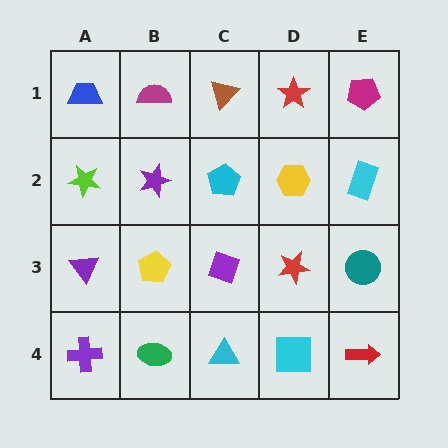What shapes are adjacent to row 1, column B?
A purple star (row 2, column B), a blue trapezoid (row 1, column A), a brown triangle (row 1, column C).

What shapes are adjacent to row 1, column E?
A cyan rectangle (row 2, column E), a red star (row 1, column D).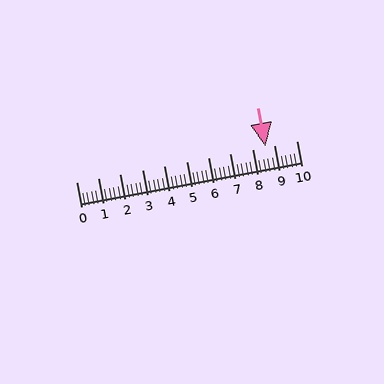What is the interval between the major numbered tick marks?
The major tick marks are spaced 1 units apart.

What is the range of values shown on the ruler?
The ruler shows values from 0 to 10.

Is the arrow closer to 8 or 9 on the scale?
The arrow is closer to 9.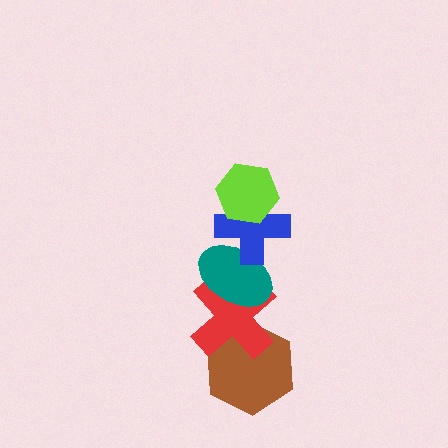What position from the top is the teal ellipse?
The teal ellipse is 3rd from the top.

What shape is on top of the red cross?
The teal ellipse is on top of the red cross.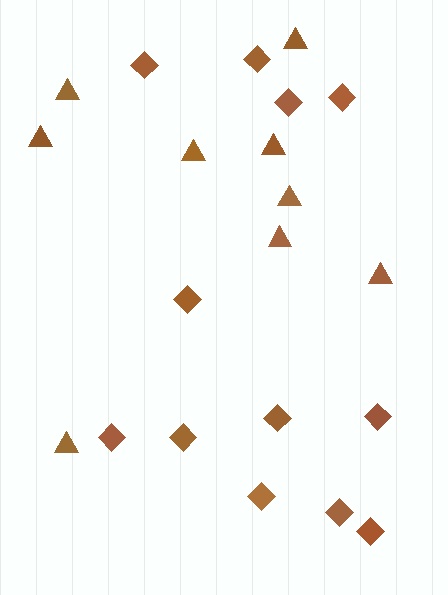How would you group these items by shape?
There are 2 groups: one group of diamonds (12) and one group of triangles (9).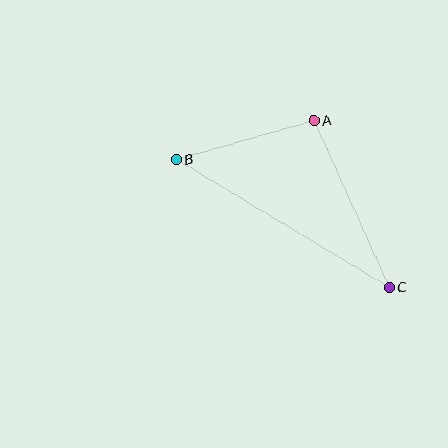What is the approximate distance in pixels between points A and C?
The distance between A and C is approximately 183 pixels.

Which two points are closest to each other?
Points A and B are closest to each other.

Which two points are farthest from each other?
Points B and C are farthest from each other.